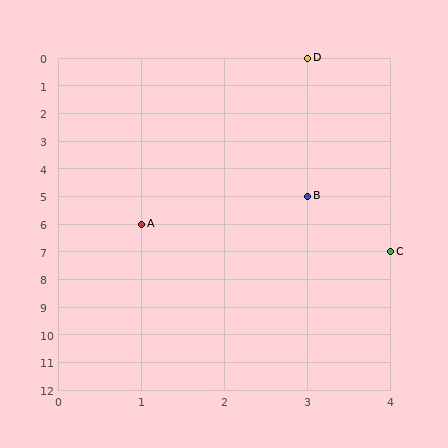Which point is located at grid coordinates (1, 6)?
Point A is at (1, 6).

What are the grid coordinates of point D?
Point D is at grid coordinates (3, 0).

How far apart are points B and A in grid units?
Points B and A are 2 columns and 1 row apart (about 2.2 grid units diagonally).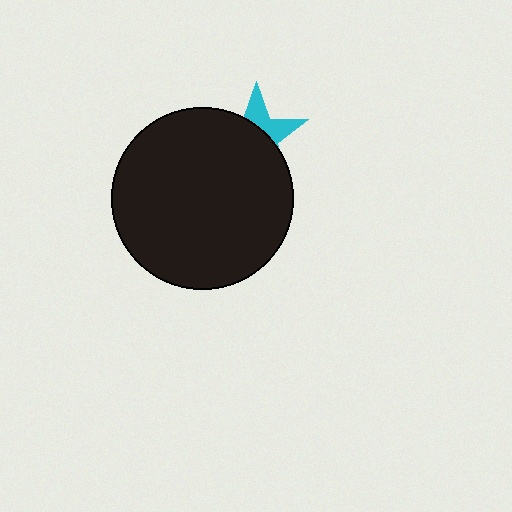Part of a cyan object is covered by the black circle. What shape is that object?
It is a star.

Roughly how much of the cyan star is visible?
A small part of it is visible (roughly 35%).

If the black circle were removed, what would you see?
You would see the complete cyan star.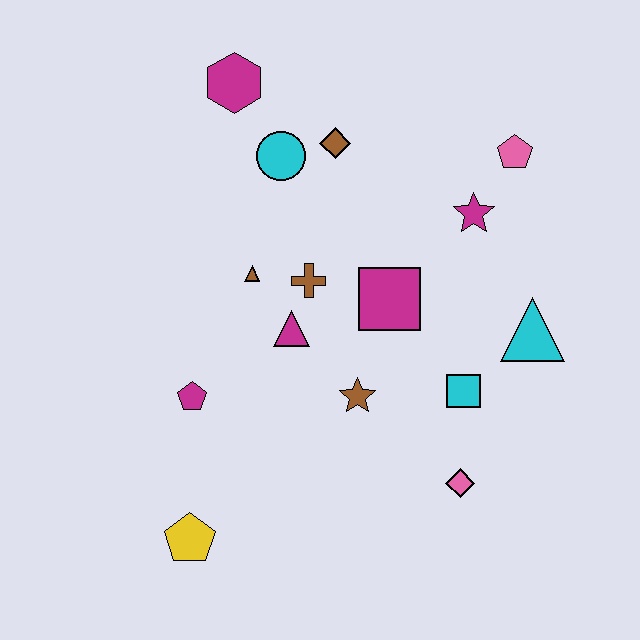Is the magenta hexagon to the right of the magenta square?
No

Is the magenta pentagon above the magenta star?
No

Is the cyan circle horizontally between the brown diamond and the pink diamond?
No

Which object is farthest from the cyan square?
The magenta hexagon is farthest from the cyan square.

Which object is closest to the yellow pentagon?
The magenta pentagon is closest to the yellow pentagon.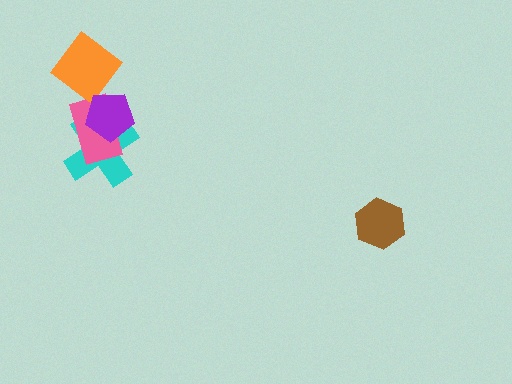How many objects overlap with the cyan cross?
2 objects overlap with the cyan cross.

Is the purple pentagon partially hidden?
No, no other shape covers it.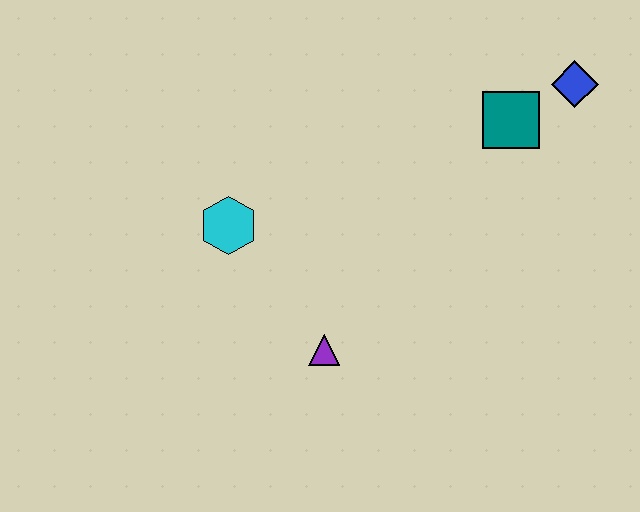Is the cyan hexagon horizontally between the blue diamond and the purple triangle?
No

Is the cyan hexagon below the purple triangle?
No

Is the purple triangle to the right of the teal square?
No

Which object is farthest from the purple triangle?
The blue diamond is farthest from the purple triangle.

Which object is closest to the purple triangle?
The cyan hexagon is closest to the purple triangle.